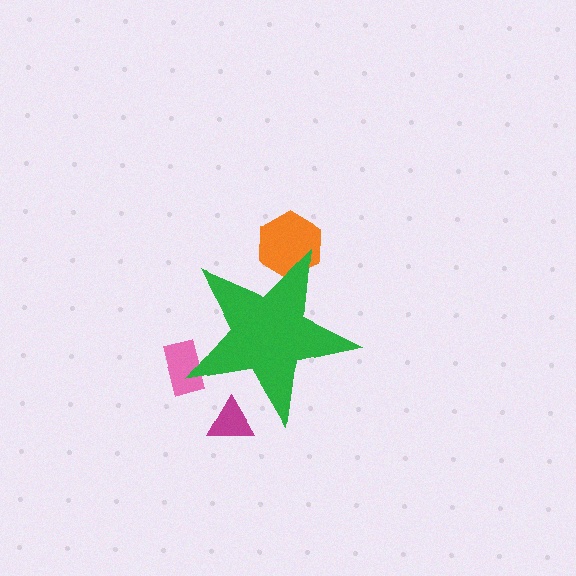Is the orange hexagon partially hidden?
Yes, the orange hexagon is partially hidden behind the green star.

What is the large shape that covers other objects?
A green star.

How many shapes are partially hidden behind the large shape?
3 shapes are partially hidden.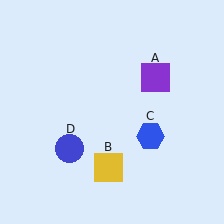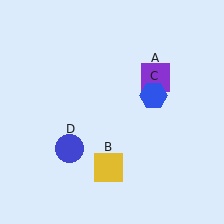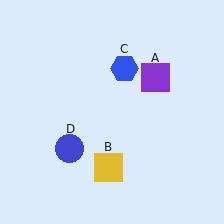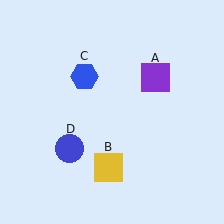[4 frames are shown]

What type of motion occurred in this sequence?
The blue hexagon (object C) rotated counterclockwise around the center of the scene.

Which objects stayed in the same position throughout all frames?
Purple square (object A) and yellow square (object B) and blue circle (object D) remained stationary.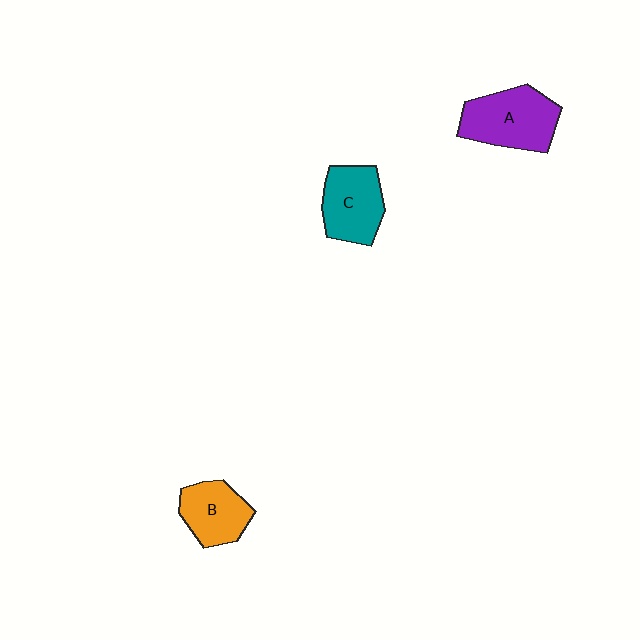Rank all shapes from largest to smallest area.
From largest to smallest: A (purple), C (teal), B (orange).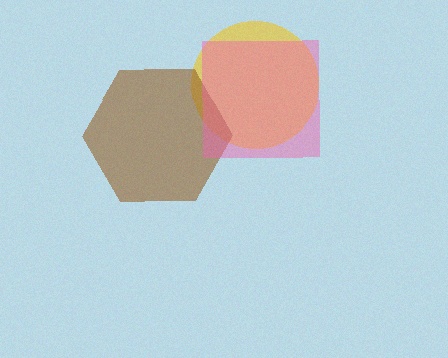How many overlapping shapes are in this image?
There are 3 overlapping shapes in the image.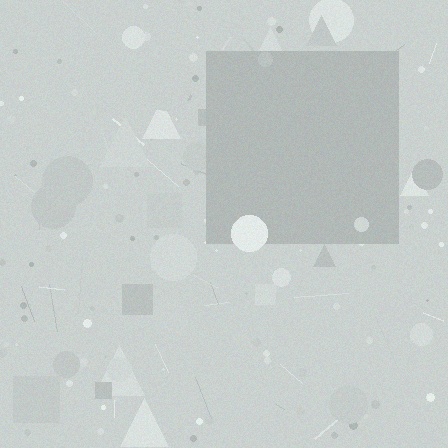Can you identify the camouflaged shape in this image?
The camouflaged shape is a square.